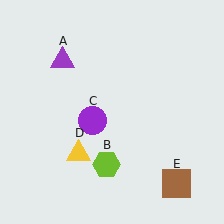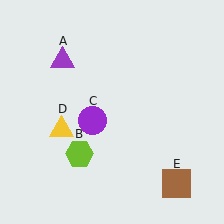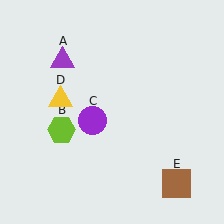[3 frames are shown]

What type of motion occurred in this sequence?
The lime hexagon (object B), yellow triangle (object D) rotated clockwise around the center of the scene.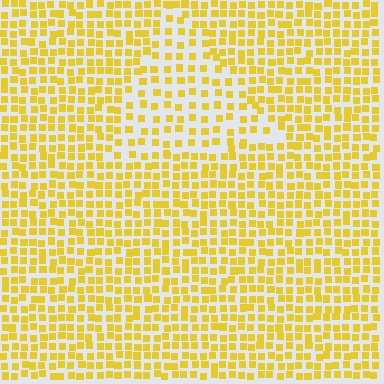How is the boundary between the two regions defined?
The boundary is defined by a change in element density (approximately 1.7x ratio). All elements are the same color, size, and shape.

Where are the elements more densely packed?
The elements are more densely packed outside the triangle boundary.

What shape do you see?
I see a triangle.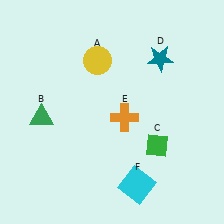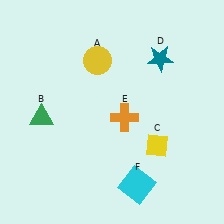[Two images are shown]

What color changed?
The diamond (C) changed from green in Image 1 to yellow in Image 2.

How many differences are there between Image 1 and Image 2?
There is 1 difference between the two images.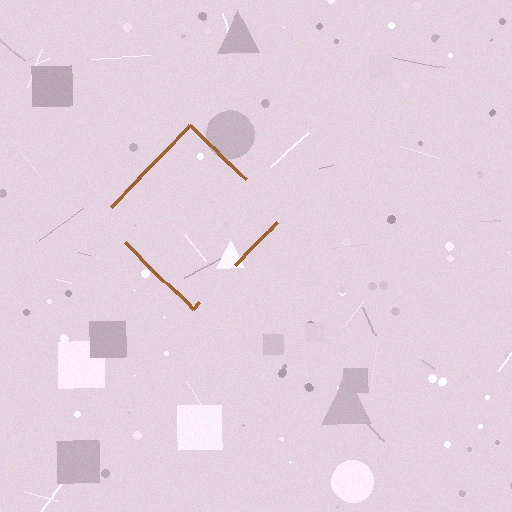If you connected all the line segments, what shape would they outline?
They would outline a diamond.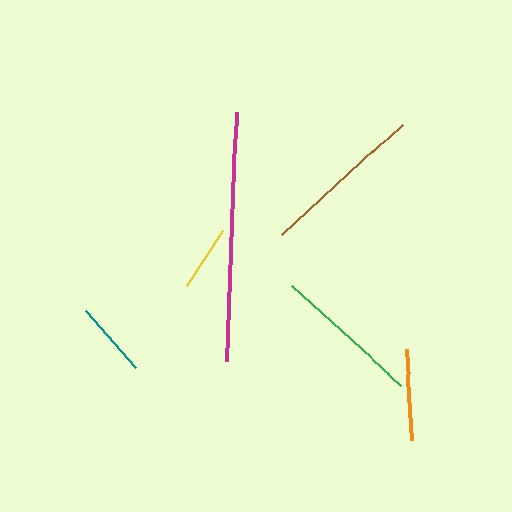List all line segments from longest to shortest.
From longest to shortest: magenta, brown, green, orange, teal, yellow.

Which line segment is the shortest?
The yellow line is the shortest at approximately 66 pixels.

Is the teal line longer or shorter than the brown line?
The brown line is longer than the teal line.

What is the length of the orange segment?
The orange segment is approximately 92 pixels long.